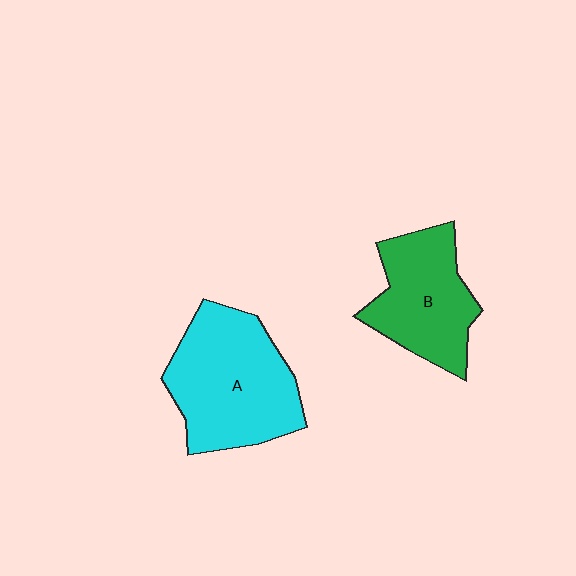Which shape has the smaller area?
Shape B (green).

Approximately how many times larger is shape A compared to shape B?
Approximately 1.3 times.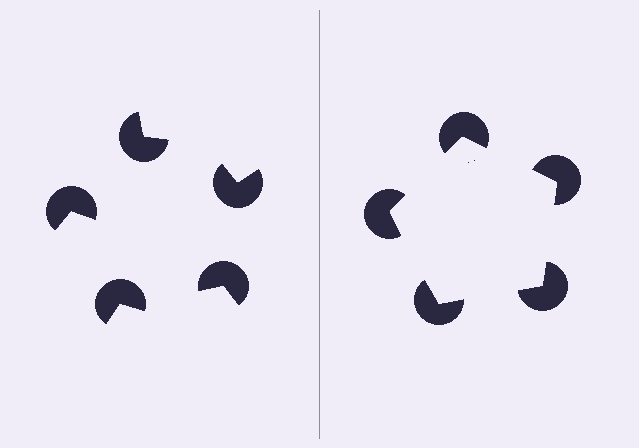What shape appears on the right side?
An illusory pentagon.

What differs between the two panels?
The pac-man discs are positioned identically on both sides; only the wedge orientations differ. On the right they align to a pentagon; on the left they are misaligned.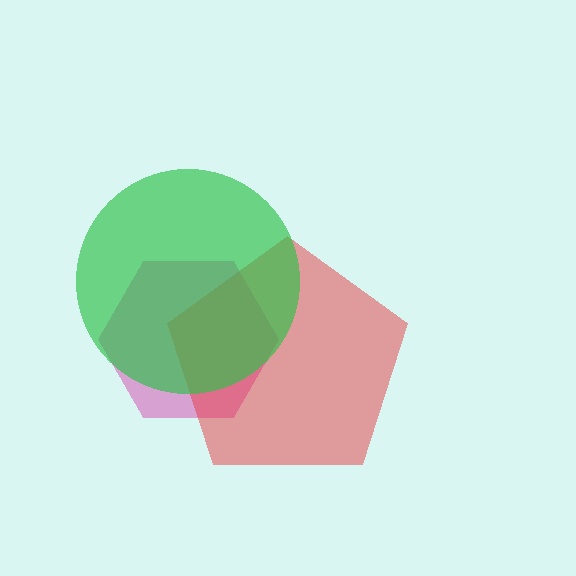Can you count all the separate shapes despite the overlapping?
Yes, there are 3 separate shapes.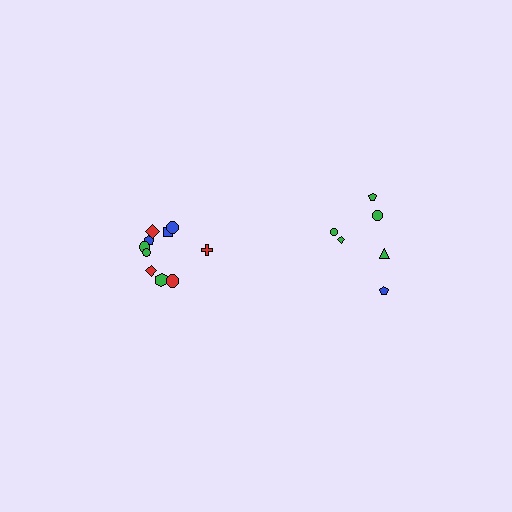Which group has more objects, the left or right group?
The left group.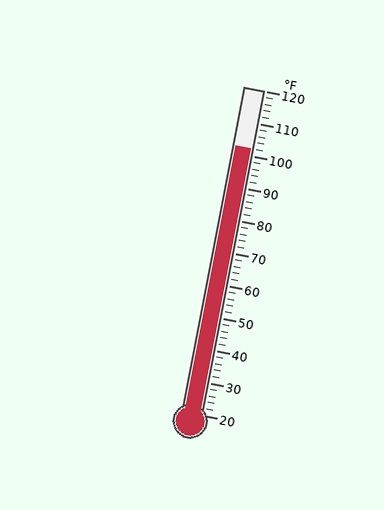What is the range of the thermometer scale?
The thermometer scale ranges from 20°F to 120°F.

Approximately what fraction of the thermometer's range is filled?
The thermometer is filled to approximately 80% of its range.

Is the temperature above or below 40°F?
The temperature is above 40°F.